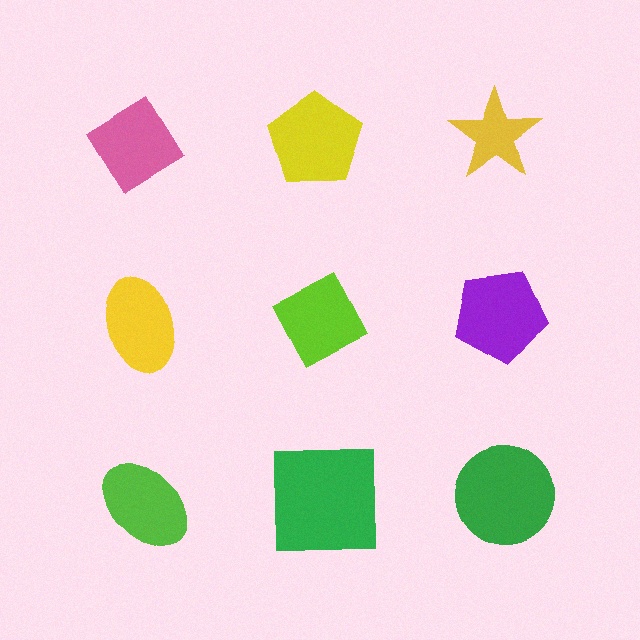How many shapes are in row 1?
3 shapes.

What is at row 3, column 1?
A lime ellipse.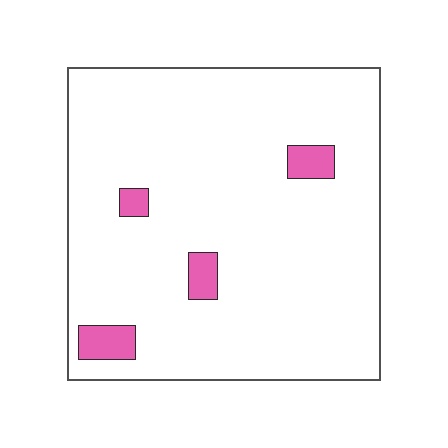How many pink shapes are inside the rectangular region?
4.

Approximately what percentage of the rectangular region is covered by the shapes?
Approximately 5%.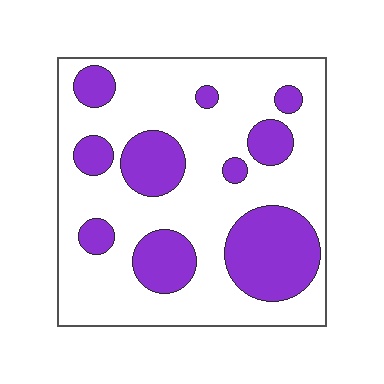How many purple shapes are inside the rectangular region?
10.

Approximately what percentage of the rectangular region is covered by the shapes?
Approximately 30%.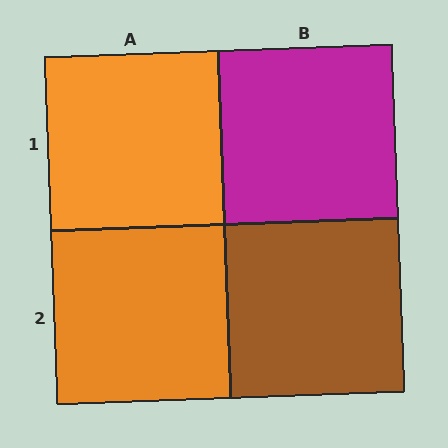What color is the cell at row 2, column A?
Orange.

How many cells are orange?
2 cells are orange.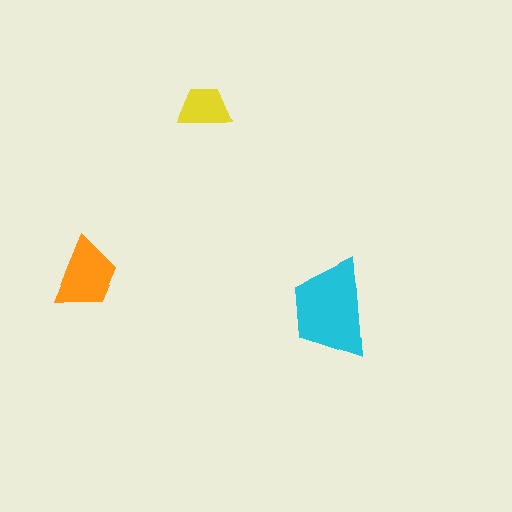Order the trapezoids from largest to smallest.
the cyan one, the orange one, the yellow one.